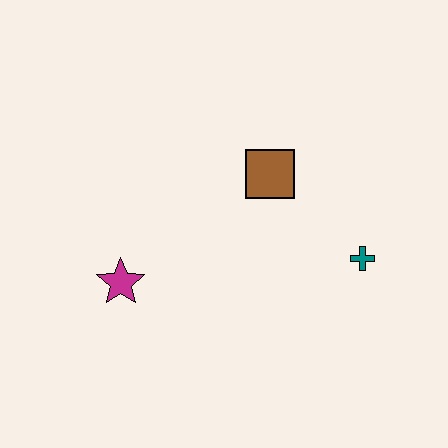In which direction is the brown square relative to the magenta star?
The brown square is to the right of the magenta star.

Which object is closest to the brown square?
The teal cross is closest to the brown square.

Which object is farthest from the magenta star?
The teal cross is farthest from the magenta star.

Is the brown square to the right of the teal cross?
No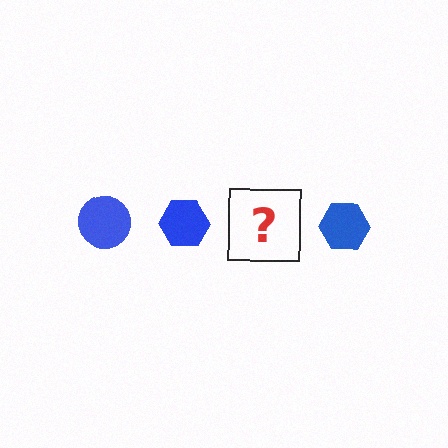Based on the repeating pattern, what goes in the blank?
The blank should be a blue circle.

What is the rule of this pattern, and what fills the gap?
The rule is that the pattern cycles through circle, hexagon shapes in blue. The gap should be filled with a blue circle.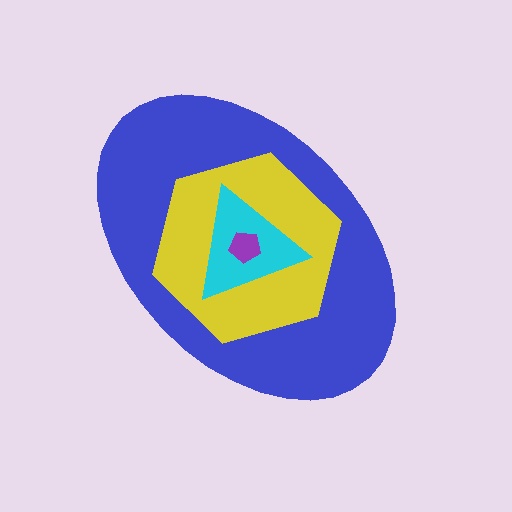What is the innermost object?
The purple pentagon.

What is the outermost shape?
The blue ellipse.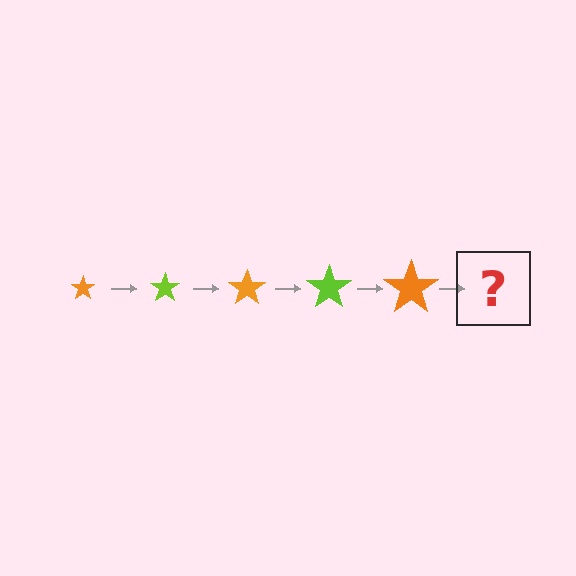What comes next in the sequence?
The next element should be a lime star, larger than the previous one.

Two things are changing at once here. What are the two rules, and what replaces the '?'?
The two rules are that the star grows larger each step and the color cycles through orange and lime. The '?' should be a lime star, larger than the previous one.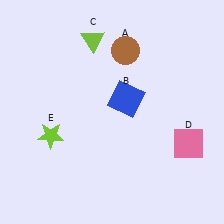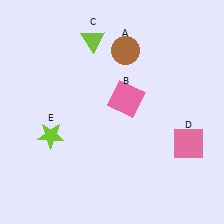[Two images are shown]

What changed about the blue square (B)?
In Image 1, B is blue. In Image 2, it changed to pink.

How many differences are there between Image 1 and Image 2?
There is 1 difference between the two images.